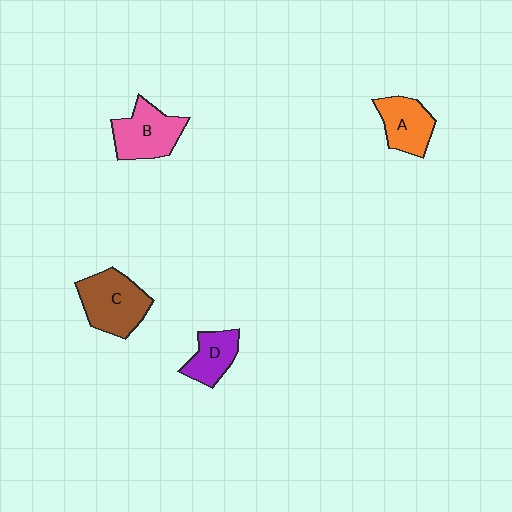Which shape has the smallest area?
Shape D (purple).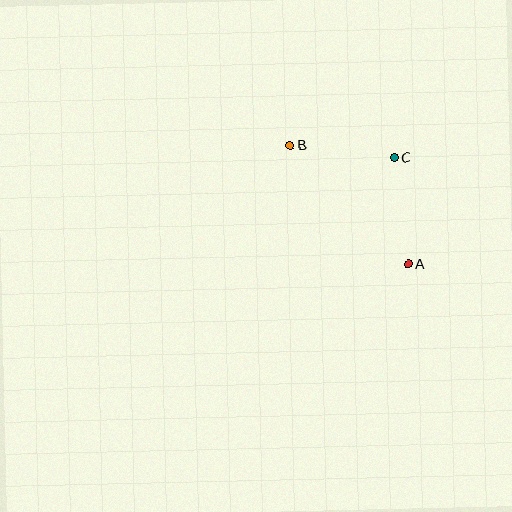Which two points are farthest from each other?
Points A and B are farthest from each other.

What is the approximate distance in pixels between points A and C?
The distance between A and C is approximately 108 pixels.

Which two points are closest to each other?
Points B and C are closest to each other.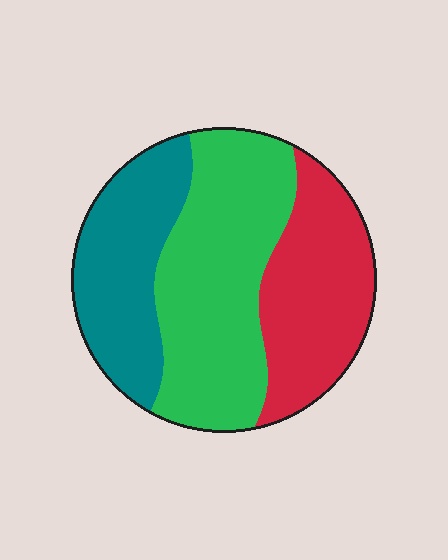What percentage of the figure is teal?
Teal covers roughly 25% of the figure.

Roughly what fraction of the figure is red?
Red covers 30% of the figure.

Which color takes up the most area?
Green, at roughly 45%.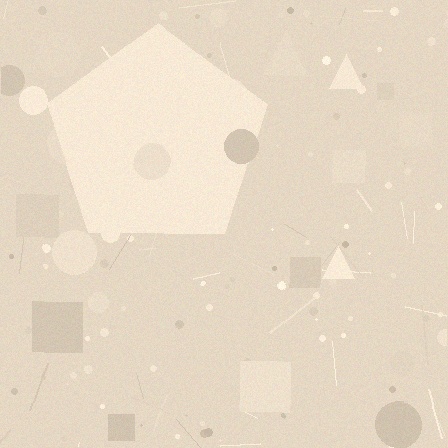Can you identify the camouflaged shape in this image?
The camouflaged shape is a pentagon.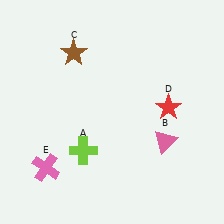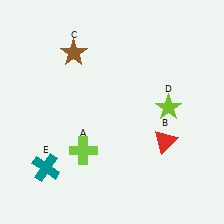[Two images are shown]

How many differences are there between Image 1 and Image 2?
There are 3 differences between the two images.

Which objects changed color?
B changed from pink to red. D changed from red to lime. E changed from pink to teal.